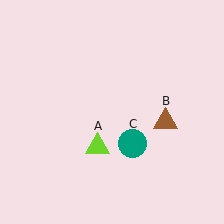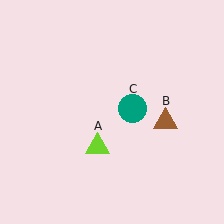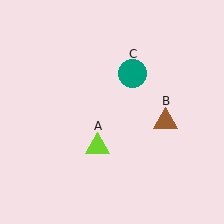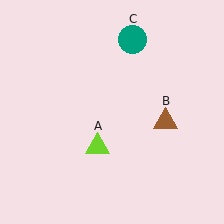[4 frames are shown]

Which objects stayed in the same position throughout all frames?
Lime triangle (object A) and brown triangle (object B) remained stationary.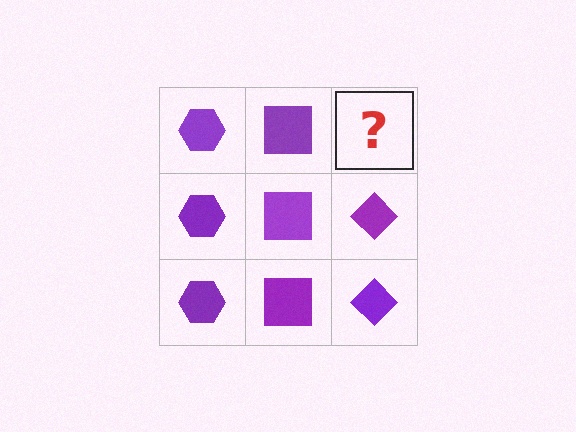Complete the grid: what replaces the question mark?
The question mark should be replaced with a purple diamond.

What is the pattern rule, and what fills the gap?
The rule is that each column has a consistent shape. The gap should be filled with a purple diamond.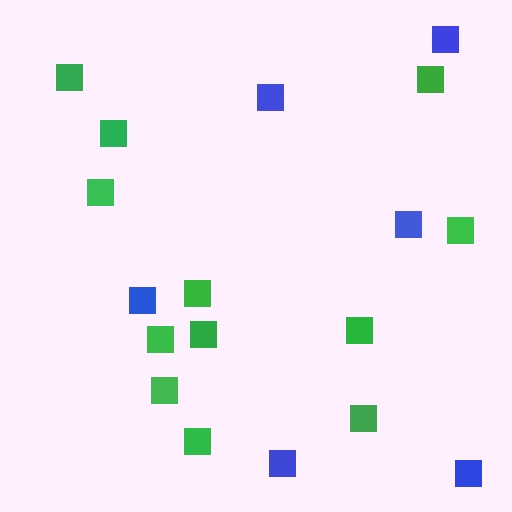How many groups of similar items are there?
There are 2 groups: one group of green squares (12) and one group of blue squares (6).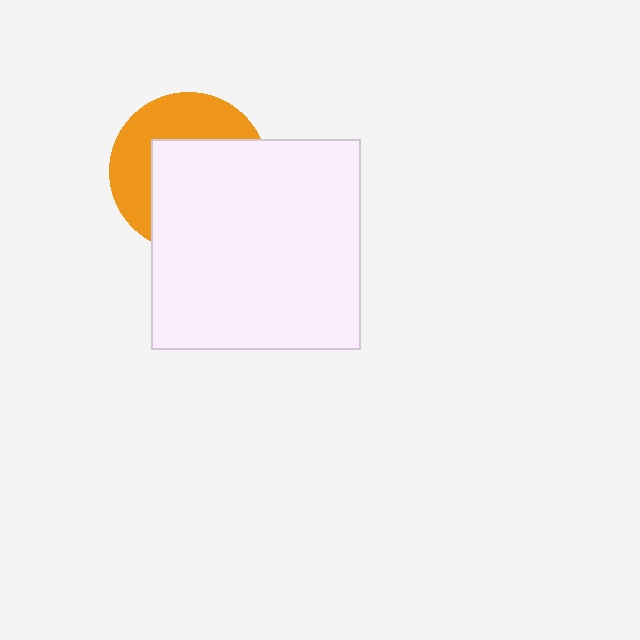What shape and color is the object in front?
The object in front is a white square.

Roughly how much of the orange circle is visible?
A small part of it is visible (roughly 42%).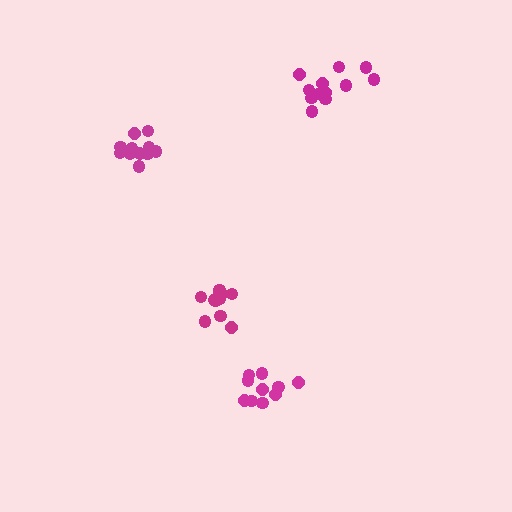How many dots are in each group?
Group 1: 12 dots, Group 2: 10 dots, Group 3: 12 dots, Group 4: 11 dots (45 total).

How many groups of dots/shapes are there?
There are 4 groups.